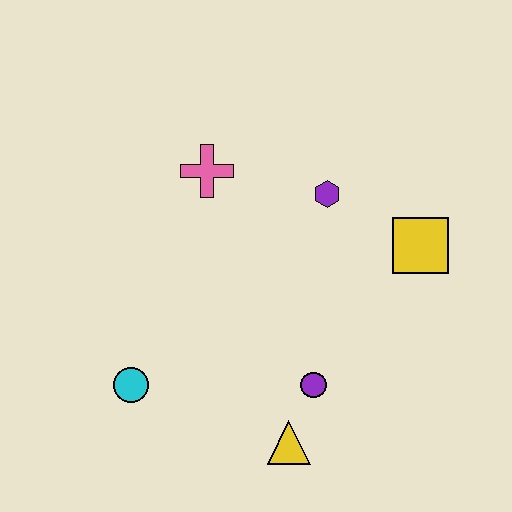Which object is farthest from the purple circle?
The pink cross is farthest from the purple circle.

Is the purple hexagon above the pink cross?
No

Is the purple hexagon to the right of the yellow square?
No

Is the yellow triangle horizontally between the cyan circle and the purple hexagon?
Yes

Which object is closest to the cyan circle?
The yellow triangle is closest to the cyan circle.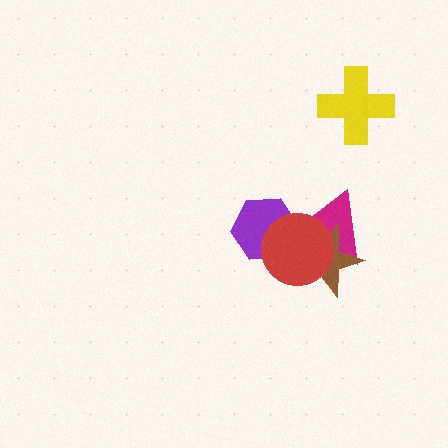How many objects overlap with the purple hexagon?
2 objects overlap with the purple hexagon.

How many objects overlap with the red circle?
3 objects overlap with the red circle.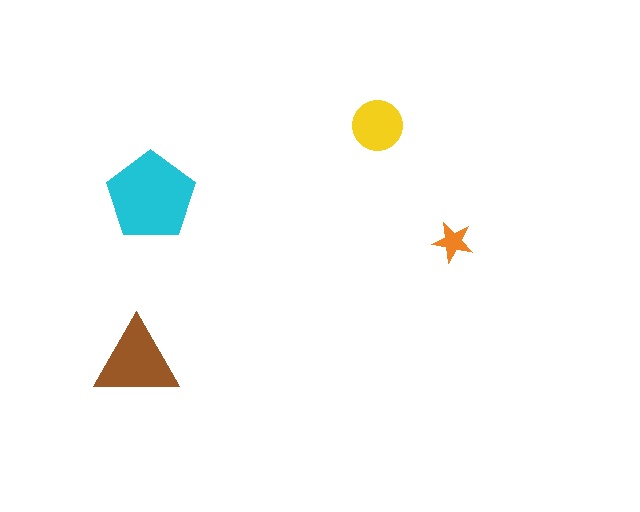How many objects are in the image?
There are 4 objects in the image.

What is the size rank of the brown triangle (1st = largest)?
2nd.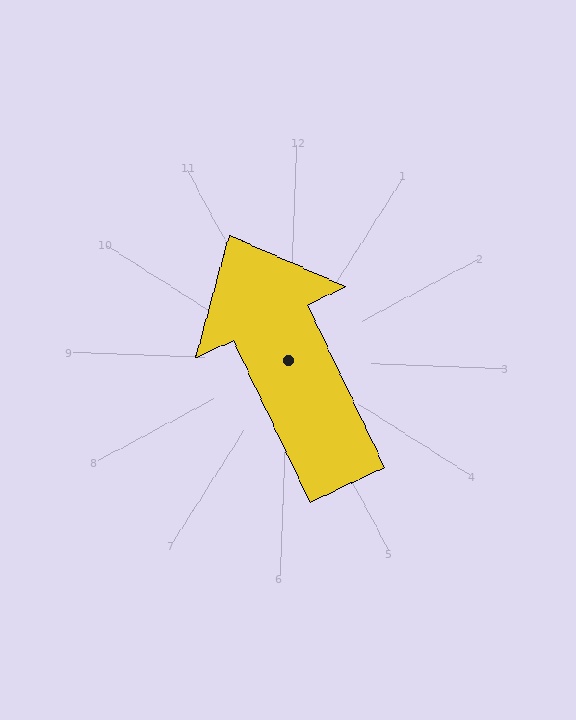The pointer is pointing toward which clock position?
Roughly 11 o'clock.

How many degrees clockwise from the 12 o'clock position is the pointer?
Approximately 332 degrees.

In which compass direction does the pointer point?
Northwest.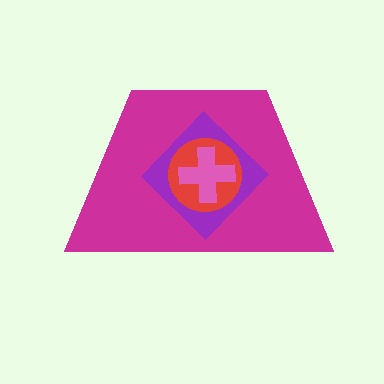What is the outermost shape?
The magenta trapezoid.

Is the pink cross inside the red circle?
Yes.